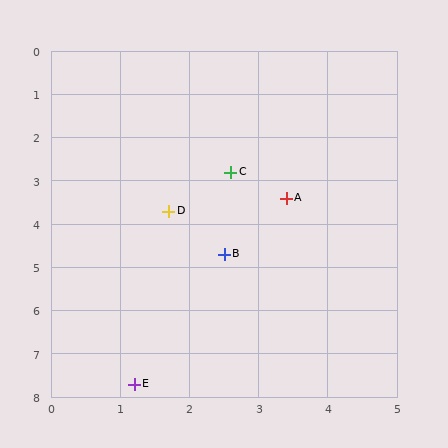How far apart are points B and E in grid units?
Points B and E are about 3.3 grid units apart.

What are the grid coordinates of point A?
Point A is at approximately (3.4, 3.4).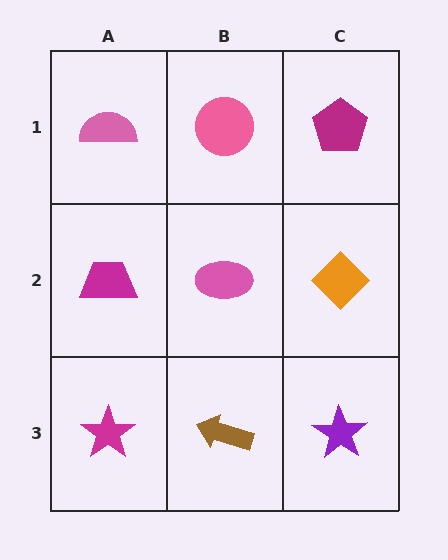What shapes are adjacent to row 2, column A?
A pink semicircle (row 1, column A), a magenta star (row 3, column A), a pink ellipse (row 2, column B).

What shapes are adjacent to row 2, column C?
A magenta pentagon (row 1, column C), a purple star (row 3, column C), a pink ellipse (row 2, column B).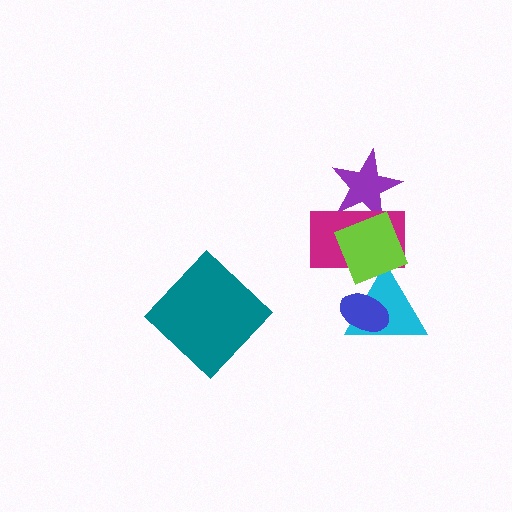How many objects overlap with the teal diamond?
0 objects overlap with the teal diamond.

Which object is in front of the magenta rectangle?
The lime square is in front of the magenta rectangle.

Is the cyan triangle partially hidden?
Yes, it is partially covered by another shape.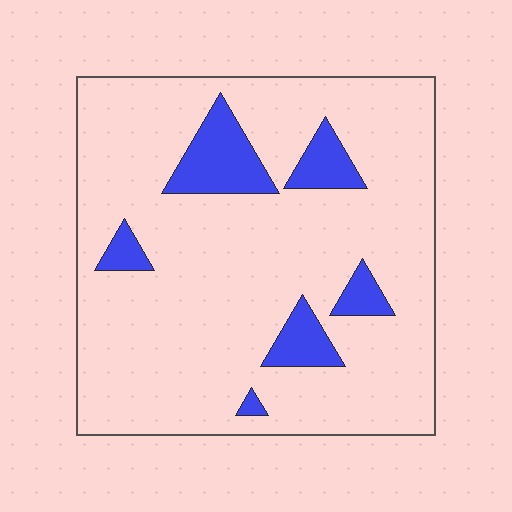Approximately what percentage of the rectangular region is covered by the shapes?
Approximately 15%.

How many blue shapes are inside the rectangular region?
6.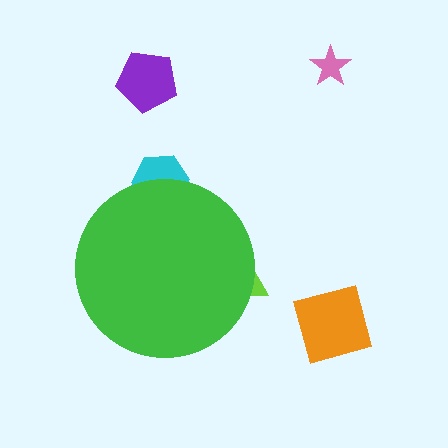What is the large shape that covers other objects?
A green circle.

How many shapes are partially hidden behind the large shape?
2 shapes are partially hidden.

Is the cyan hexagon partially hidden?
Yes, the cyan hexagon is partially hidden behind the green circle.